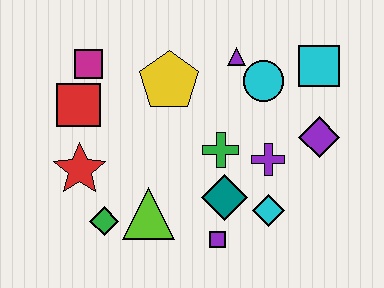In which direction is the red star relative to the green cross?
The red star is to the left of the green cross.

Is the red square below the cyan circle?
Yes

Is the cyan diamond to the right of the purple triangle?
Yes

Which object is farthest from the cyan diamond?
The magenta square is farthest from the cyan diamond.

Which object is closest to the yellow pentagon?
The purple triangle is closest to the yellow pentagon.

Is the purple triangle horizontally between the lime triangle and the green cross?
No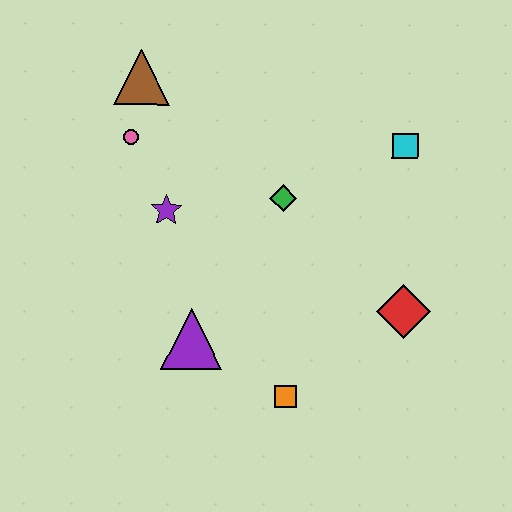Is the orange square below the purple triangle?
Yes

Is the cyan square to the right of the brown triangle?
Yes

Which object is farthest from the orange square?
The brown triangle is farthest from the orange square.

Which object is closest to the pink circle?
The brown triangle is closest to the pink circle.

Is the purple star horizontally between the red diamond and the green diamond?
No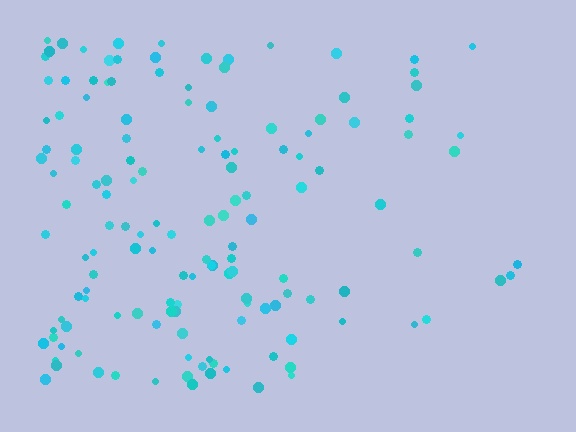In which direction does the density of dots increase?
From right to left, with the left side densest.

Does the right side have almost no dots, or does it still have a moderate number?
Still a moderate number, just noticeably fewer than the left.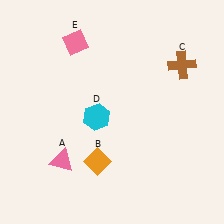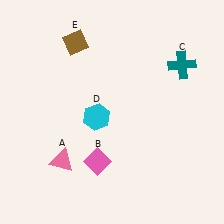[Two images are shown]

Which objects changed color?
B changed from orange to pink. C changed from brown to teal. E changed from pink to brown.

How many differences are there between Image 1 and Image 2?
There are 3 differences between the two images.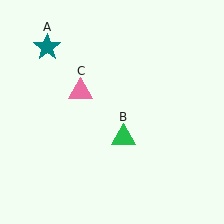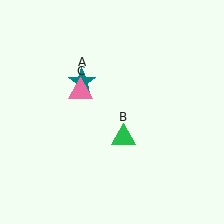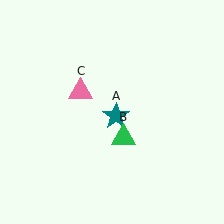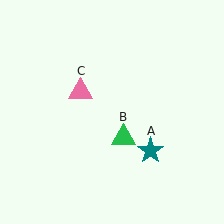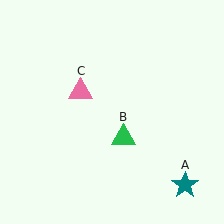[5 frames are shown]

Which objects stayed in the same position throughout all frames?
Green triangle (object B) and pink triangle (object C) remained stationary.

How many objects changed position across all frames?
1 object changed position: teal star (object A).